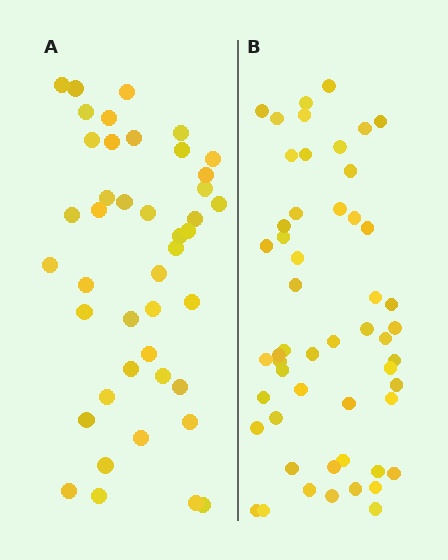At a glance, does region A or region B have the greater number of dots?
Region B (the right region) has more dots.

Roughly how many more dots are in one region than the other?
Region B has roughly 10 or so more dots than region A.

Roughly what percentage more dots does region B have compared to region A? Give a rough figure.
About 25% more.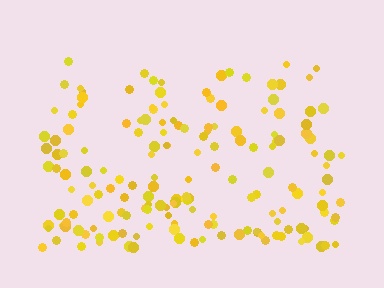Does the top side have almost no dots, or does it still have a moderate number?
Still a moderate number, just noticeably fewer than the bottom.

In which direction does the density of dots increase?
From top to bottom, with the bottom side densest.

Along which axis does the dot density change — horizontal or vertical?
Vertical.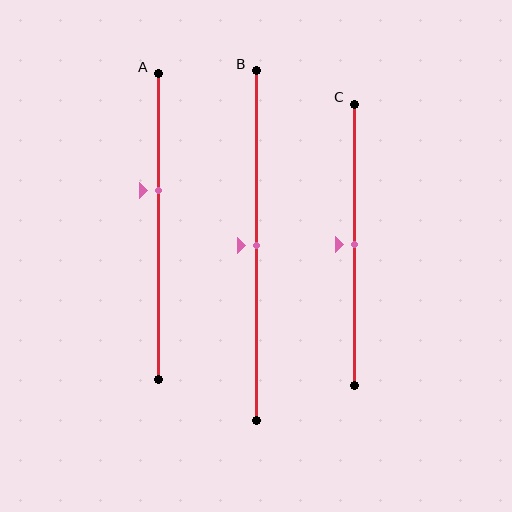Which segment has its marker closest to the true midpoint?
Segment B has its marker closest to the true midpoint.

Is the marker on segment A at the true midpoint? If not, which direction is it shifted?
No, the marker on segment A is shifted upward by about 12% of the segment length.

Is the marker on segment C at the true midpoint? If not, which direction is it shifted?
Yes, the marker on segment C is at the true midpoint.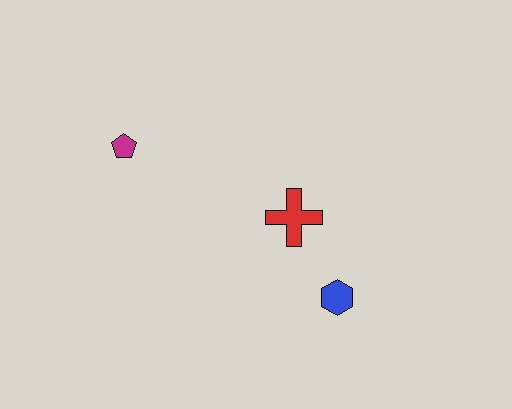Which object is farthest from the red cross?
The magenta pentagon is farthest from the red cross.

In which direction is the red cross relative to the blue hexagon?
The red cross is above the blue hexagon.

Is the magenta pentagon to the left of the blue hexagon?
Yes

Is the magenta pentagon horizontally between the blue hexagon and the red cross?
No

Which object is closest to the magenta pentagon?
The red cross is closest to the magenta pentagon.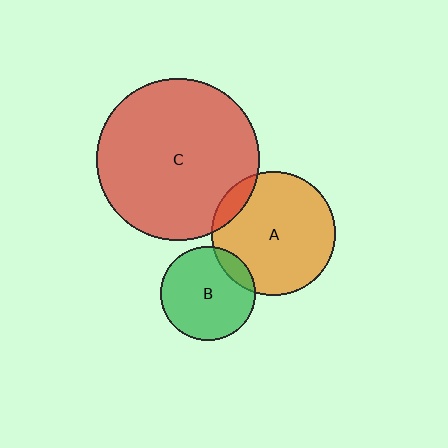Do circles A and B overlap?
Yes.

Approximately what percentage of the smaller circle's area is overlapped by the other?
Approximately 10%.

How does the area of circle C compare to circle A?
Approximately 1.7 times.